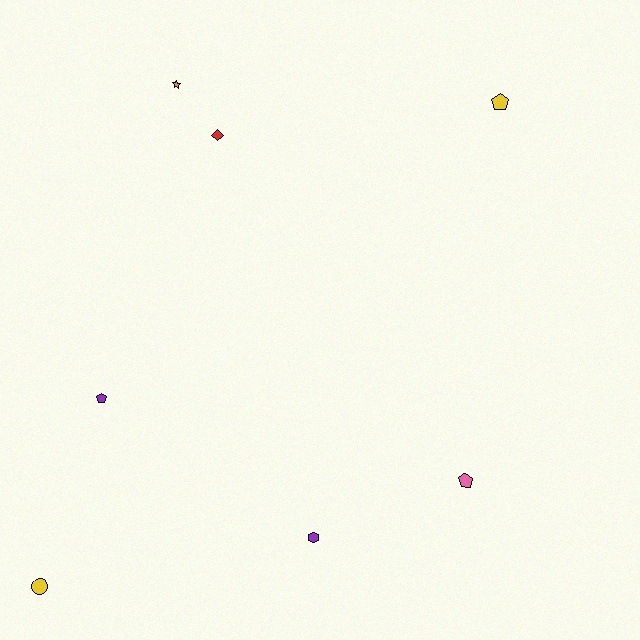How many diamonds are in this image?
There is 1 diamond.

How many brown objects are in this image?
There are no brown objects.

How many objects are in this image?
There are 7 objects.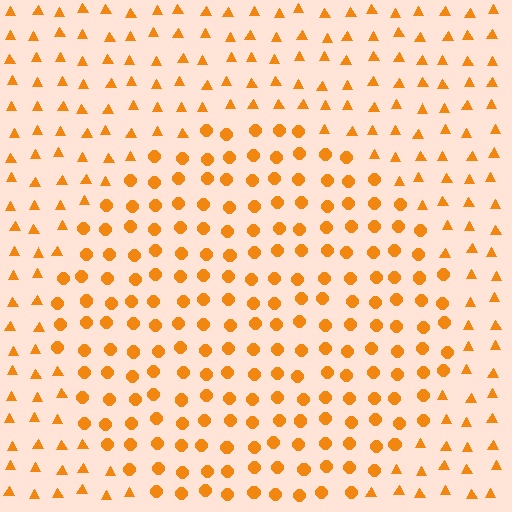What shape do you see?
I see a circle.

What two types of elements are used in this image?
The image uses circles inside the circle region and triangles outside it.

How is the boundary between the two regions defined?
The boundary is defined by a change in element shape: circles inside vs. triangles outside. All elements share the same color and spacing.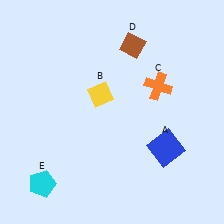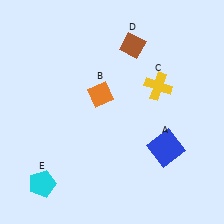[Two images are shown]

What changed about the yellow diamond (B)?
In Image 1, B is yellow. In Image 2, it changed to orange.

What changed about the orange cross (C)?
In Image 1, C is orange. In Image 2, it changed to yellow.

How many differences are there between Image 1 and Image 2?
There are 2 differences between the two images.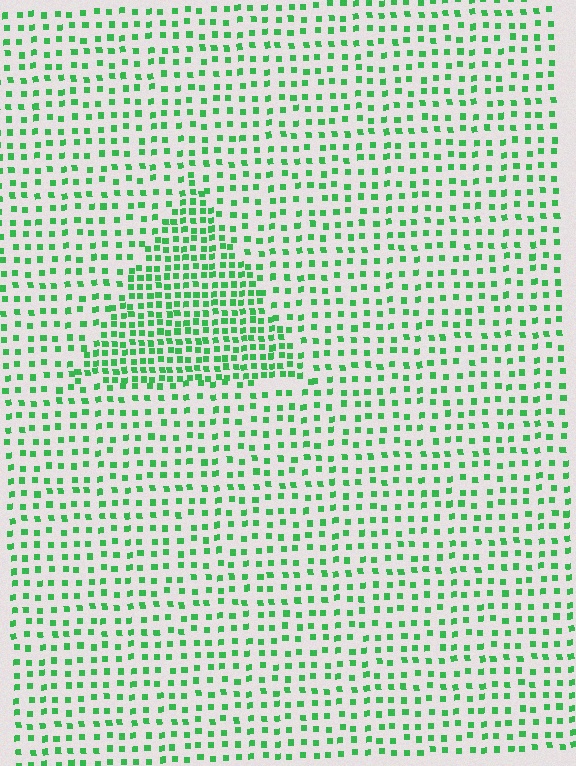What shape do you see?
I see a triangle.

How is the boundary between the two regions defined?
The boundary is defined by a change in element density (approximately 1.9x ratio). All elements are the same color, size, and shape.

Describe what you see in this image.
The image contains small green elements arranged at two different densities. A triangle-shaped region is visible where the elements are more densely packed than the surrounding area.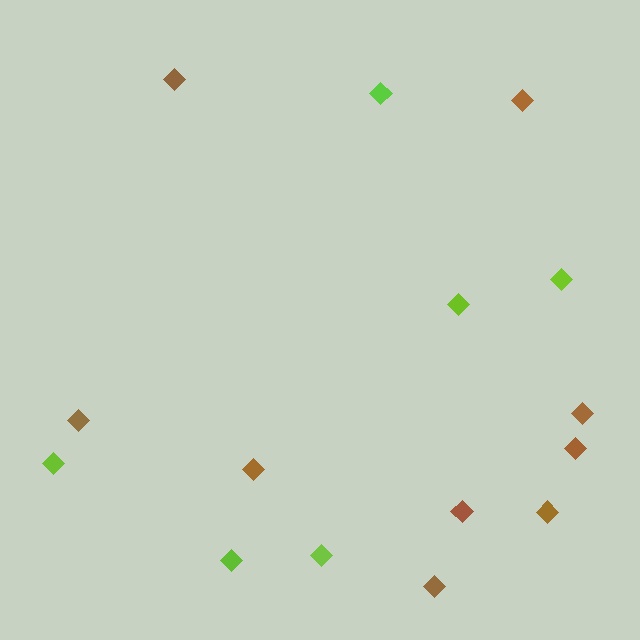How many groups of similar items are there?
There are 2 groups: one group of lime diamonds (6) and one group of brown diamonds (9).